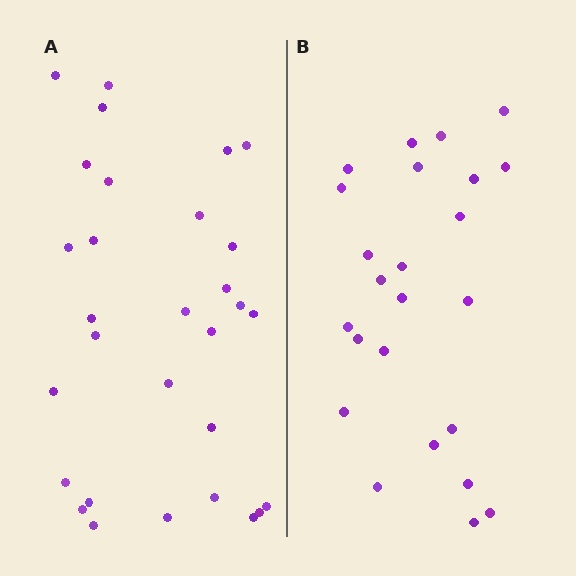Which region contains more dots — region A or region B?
Region A (the left region) has more dots.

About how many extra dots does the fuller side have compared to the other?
Region A has about 6 more dots than region B.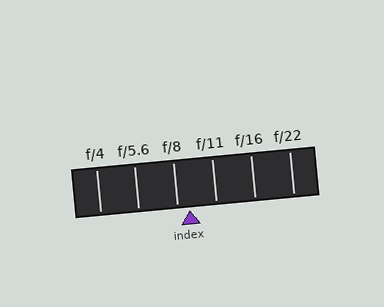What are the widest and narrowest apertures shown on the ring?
The widest aperture shown is f/4 and the narrowest is f/22.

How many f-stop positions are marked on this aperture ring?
There are 6 f-stop positions marked.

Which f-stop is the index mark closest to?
The index mark is closest to f/8.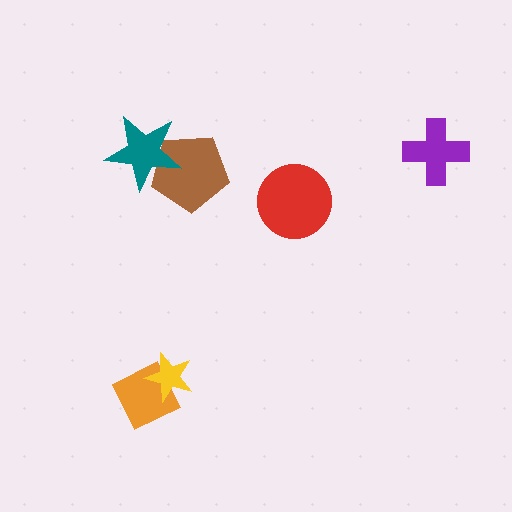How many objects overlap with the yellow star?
1 object overlaps with the yellow star.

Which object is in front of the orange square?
The yellow star is in front of the orange square.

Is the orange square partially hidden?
Yes, it is partially covered by another shape.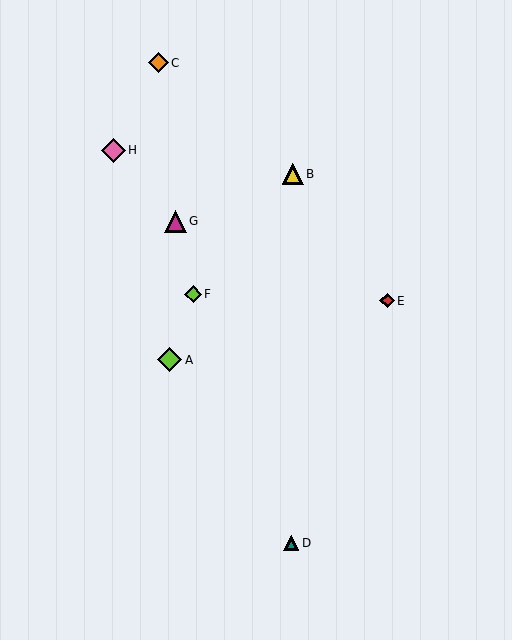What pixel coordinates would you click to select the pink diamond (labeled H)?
Click at (113, 150) to select the pink diamond H.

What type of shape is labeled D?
Shape D is a teal triangle.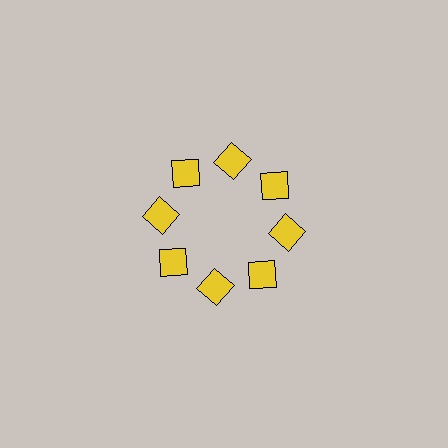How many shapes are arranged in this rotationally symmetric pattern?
There are 8 shapes, arranged in 8 groups of 1.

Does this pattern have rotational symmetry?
Yes, this pattern has 8-fold rotational symmetry. It looks the same after rotating 45 degrees around the center.